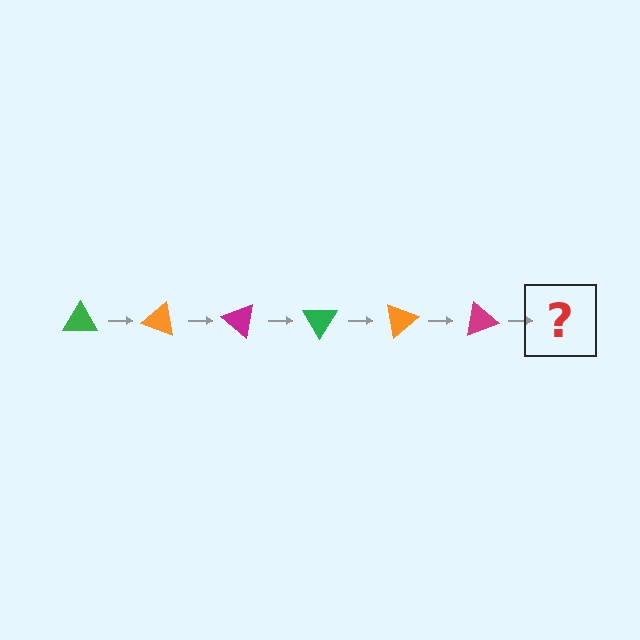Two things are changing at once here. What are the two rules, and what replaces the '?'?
The two rules are that it rotates 20 degrees each step and the color cycles through green, orange, and magenta. The '?' should be a green triangle, rotated 120 degrees from the start.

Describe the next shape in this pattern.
It should be a green triangle, rotated 120 degrees from the start.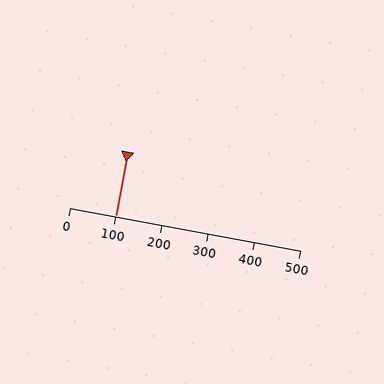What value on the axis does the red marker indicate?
The marker indicates approximately 100.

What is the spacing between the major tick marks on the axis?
The major ticks are spaced 100 apart.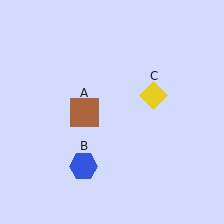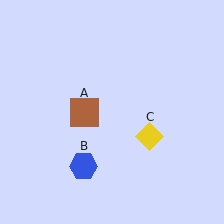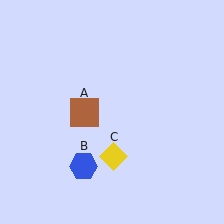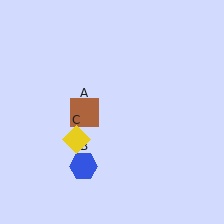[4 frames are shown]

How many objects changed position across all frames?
1 object changed position: yellow diamond (object C).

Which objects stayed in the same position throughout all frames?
Brown square (object A) and blue hexagon (object B) remained stationary.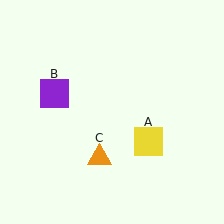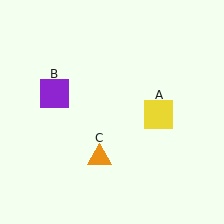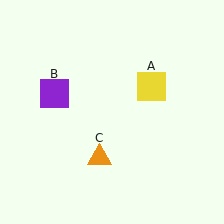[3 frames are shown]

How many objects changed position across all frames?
1 object changed position: yellow square (object A).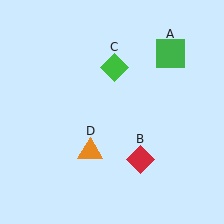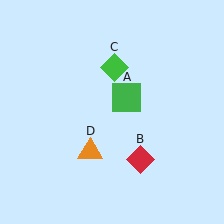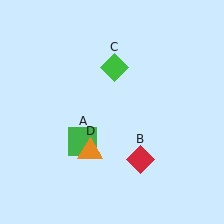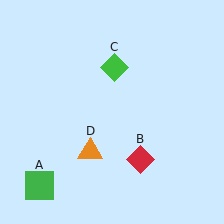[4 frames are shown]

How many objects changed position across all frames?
1 object changed position: green square (object A).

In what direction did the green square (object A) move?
The green square (object A) moved down and to the left.